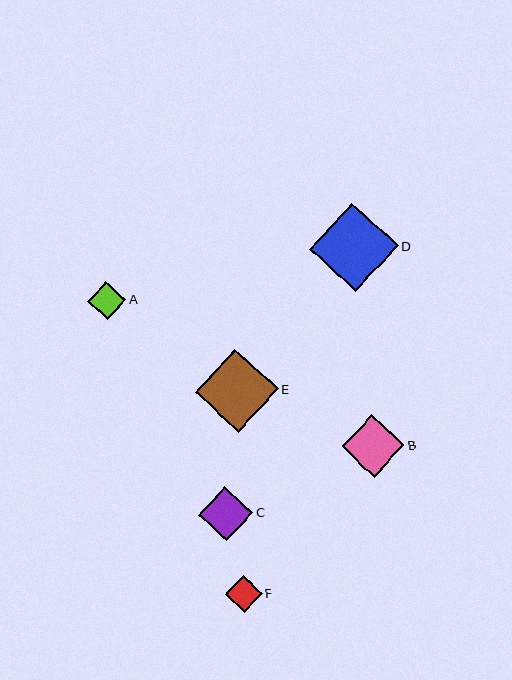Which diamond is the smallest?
Diamond F is the smallest with a size of approximately 37 pixels.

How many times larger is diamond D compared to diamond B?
Diamond D is approximately 1.4 times the size of diamond B.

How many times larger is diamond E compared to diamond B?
Diamond E is approximately 1.3 times the size of diamond B.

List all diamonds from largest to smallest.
From largest to smallest: D, E, B, C, A, F.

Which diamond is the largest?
Diamond D is the largest with a size of approximately 89 pixels.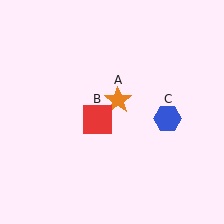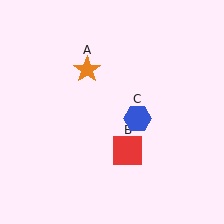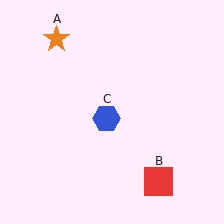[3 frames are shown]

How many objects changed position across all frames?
3 objects changed position: orange star (object A), red square (object B), blue hexagon (object C).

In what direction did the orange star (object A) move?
The orange star (object A) moved up and to the left.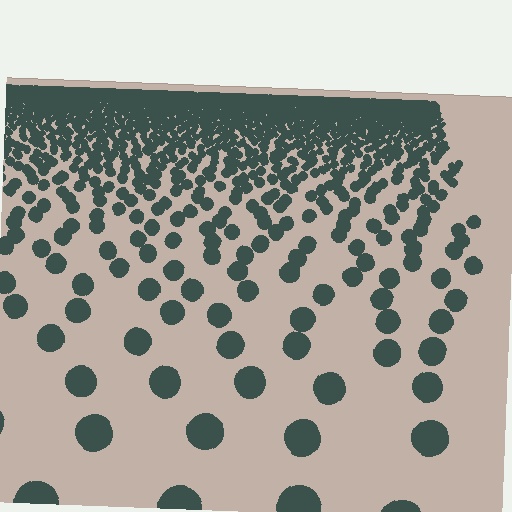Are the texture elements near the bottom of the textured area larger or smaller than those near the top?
Larger. Near the bottom, elements are closer to the viewer and appear at a bigger on-screen size.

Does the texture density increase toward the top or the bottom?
Density increases toward the top.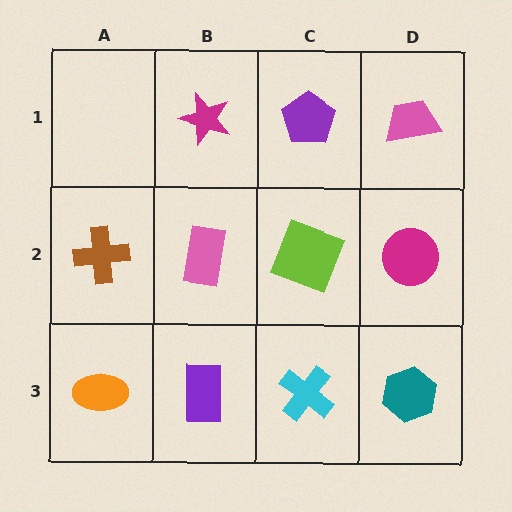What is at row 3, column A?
An orange ellipse.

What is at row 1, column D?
A pink trapezoid.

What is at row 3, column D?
A teal hexagon.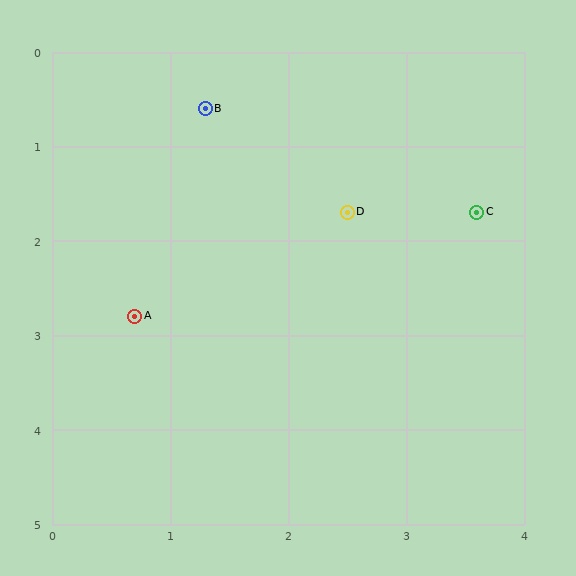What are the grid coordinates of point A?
Point A is at approximately (0.7, 2.8).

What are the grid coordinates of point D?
Point D is at approximately (2.5, 1.7).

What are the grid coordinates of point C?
Point C is at approximately (3.6, 1.7).